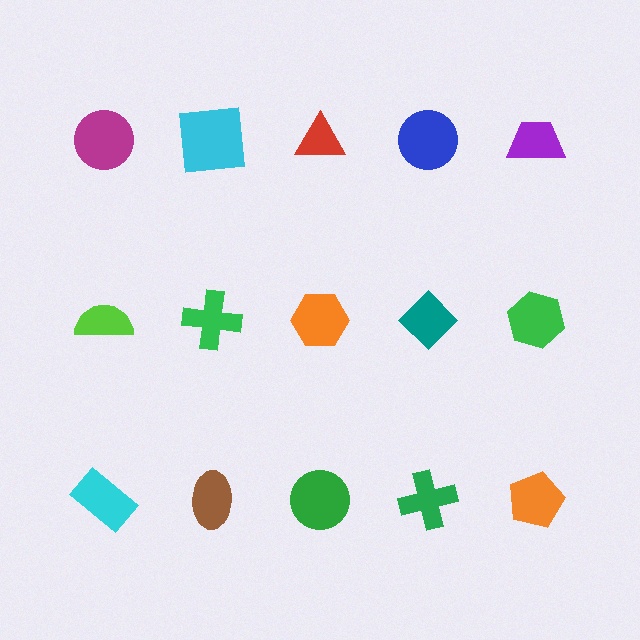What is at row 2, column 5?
A green hexagon.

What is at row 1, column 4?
A blue circle.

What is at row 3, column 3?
A green circle.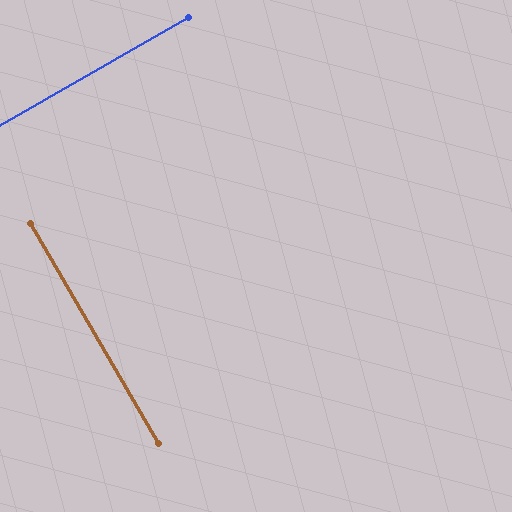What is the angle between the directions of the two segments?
Approximately 89 degrees.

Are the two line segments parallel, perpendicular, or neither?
Perpendicular — they meet at approximately 89°.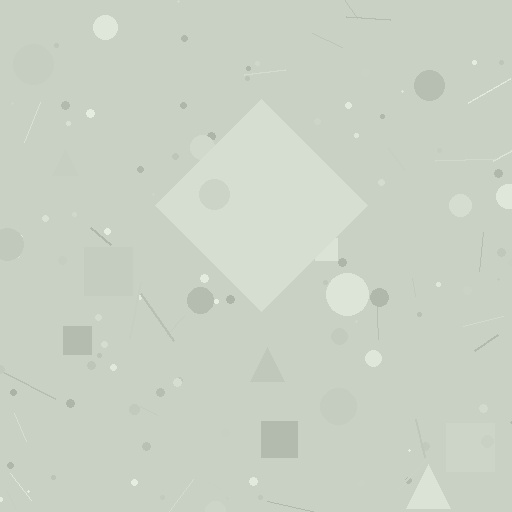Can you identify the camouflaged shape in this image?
The camouflaged shape is a diamond.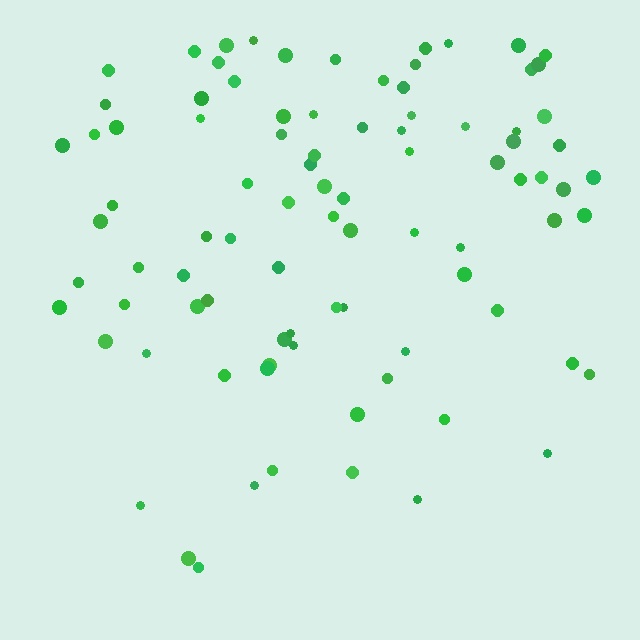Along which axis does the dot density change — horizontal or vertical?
Vertical.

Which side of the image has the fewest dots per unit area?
The bottom.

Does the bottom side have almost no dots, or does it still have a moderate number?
Still a moderate number, just noticeably fewer than the top.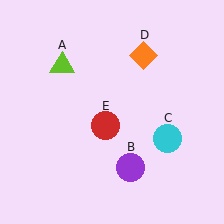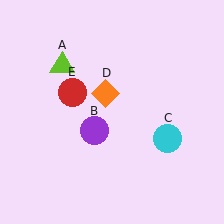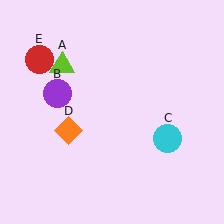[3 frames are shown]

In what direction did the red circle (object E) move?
The red circle (object E) moved up and to the left.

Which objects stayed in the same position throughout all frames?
Lime triangle (object A) and cyan circle (object C) remained stationary.